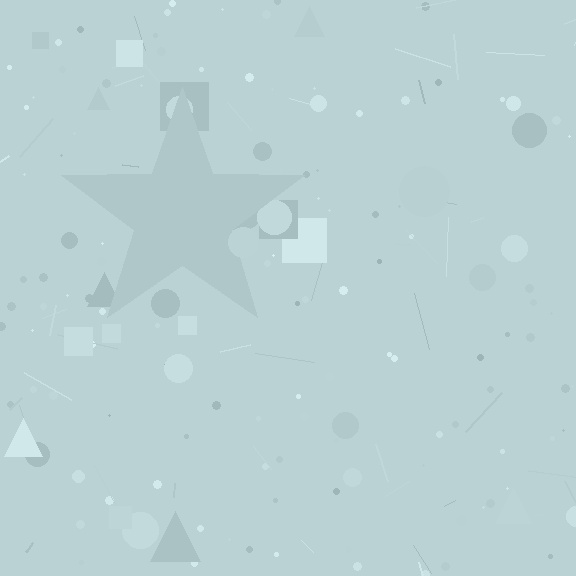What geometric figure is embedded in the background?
A star is embedded in the background.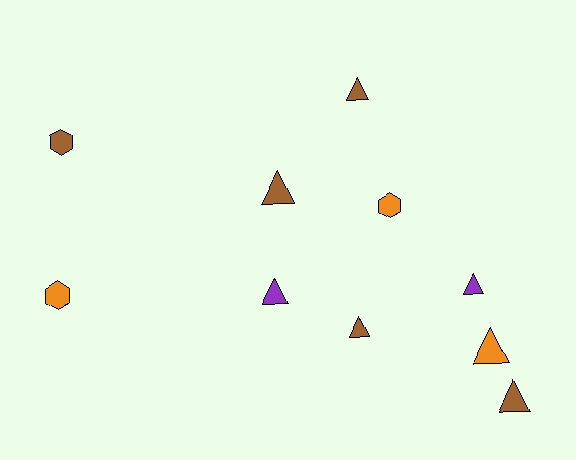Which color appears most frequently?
Brown, with 5 objects.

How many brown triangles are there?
There are 4 brown triangles.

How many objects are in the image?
There are 10 objects.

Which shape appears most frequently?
Triangle, with 7 objects.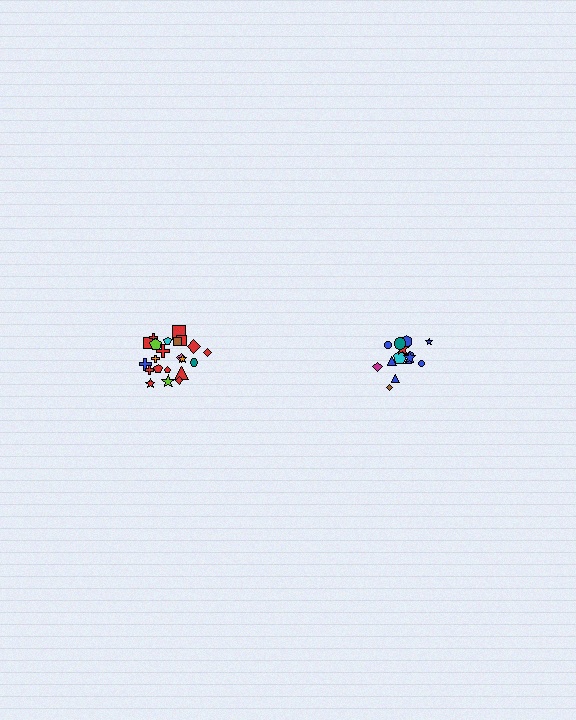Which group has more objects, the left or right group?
The left group.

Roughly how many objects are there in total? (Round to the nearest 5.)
Roughly 35 objects in total.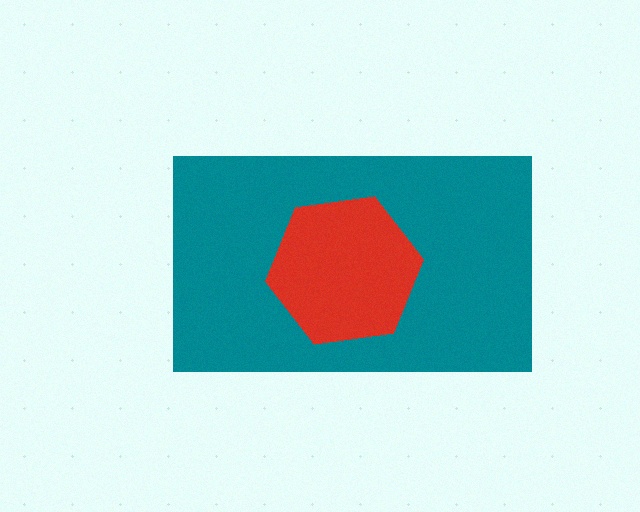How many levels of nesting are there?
2.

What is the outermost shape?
The teal rectangle.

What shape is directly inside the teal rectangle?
The red hexagon.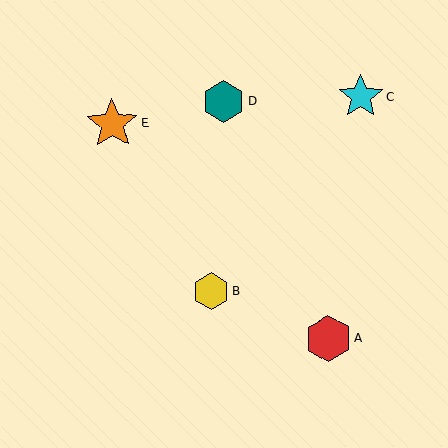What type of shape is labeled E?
Shape E is an orange star.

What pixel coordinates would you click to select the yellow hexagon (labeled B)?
Click at (211, 291) to select the yellow hexagon B.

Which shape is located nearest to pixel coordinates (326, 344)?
The red hexagon (labeled A) at (328, 339) is nearest to that location.